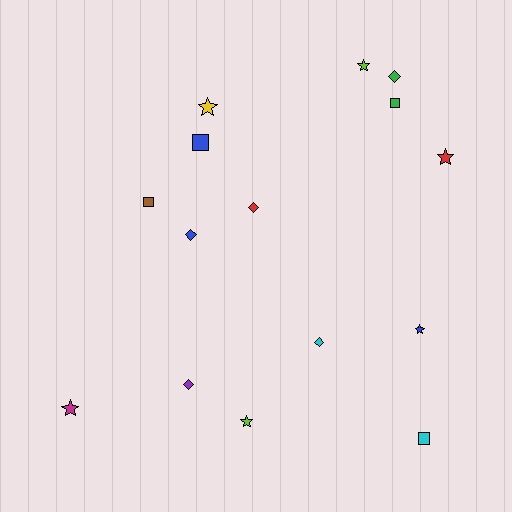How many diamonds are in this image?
There are 5 diamonds.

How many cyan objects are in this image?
There are 2 cyan objects.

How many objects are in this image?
There are 15 objects.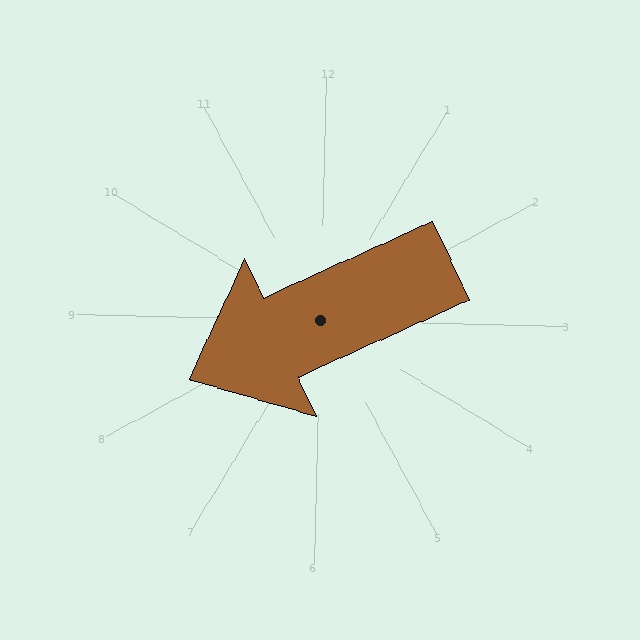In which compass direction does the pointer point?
Southwest.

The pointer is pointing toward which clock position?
Roughly 8 o'clock.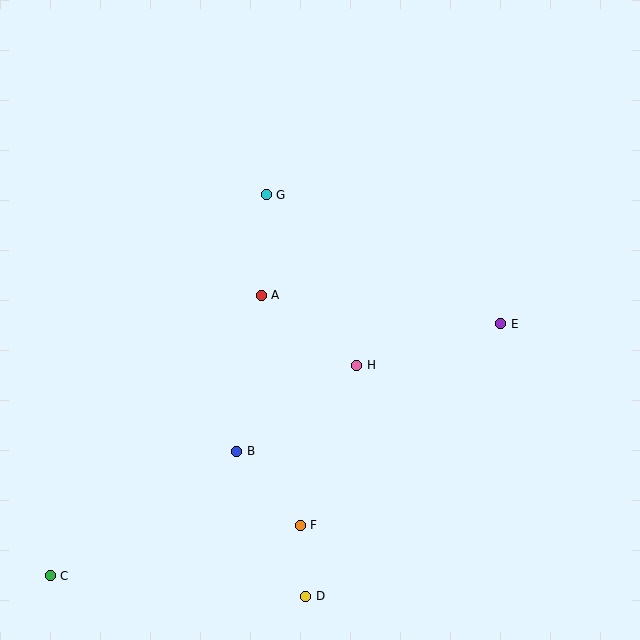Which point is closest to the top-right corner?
Point E is closest to the top-right corner.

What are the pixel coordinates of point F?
Point F is at (300, 525).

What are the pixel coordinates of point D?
Point D is at (306, 596).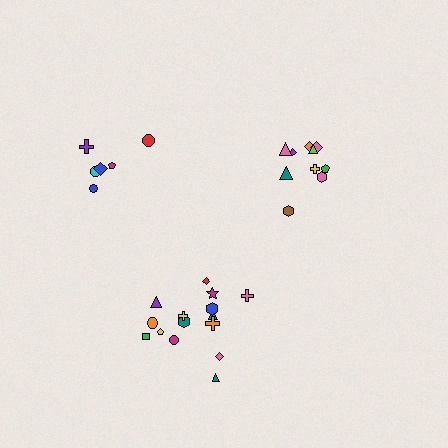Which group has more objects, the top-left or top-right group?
The top-right group.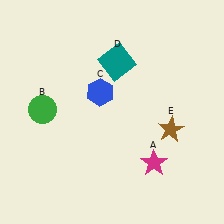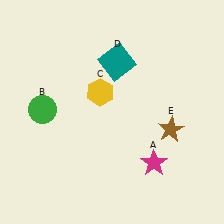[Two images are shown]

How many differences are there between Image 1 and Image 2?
There is 1 difference between the two images.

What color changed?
The hexagon (C) changed from blue in Image 1 to yellow in Image 2.